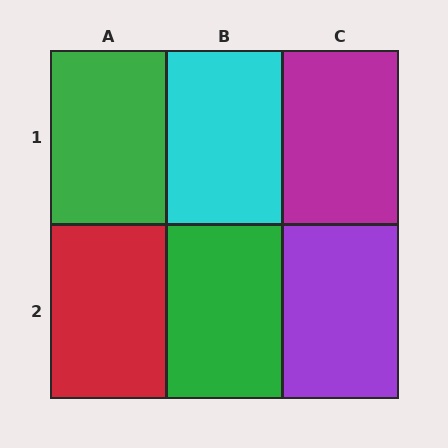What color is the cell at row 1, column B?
Cyan.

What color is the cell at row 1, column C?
Magenta.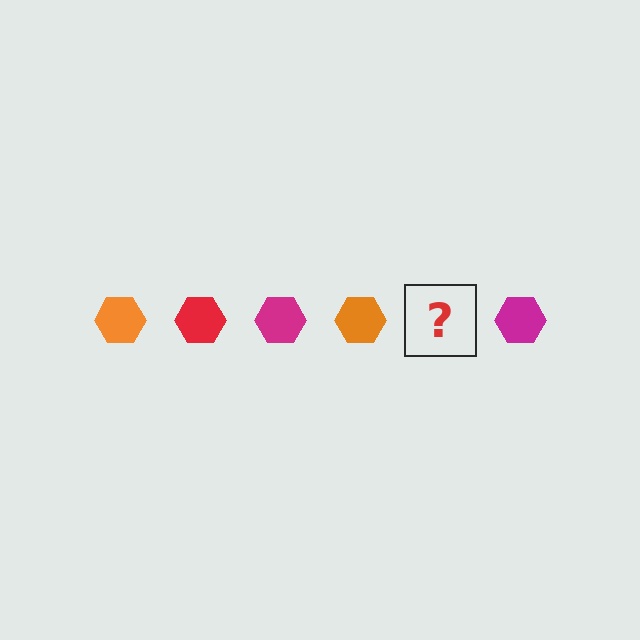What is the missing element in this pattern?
The missing element is a red hexagon.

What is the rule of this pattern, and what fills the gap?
The rule is that the pattern cycles through orange, red, magenta hexagons. The gap should be filled with a red hexagon.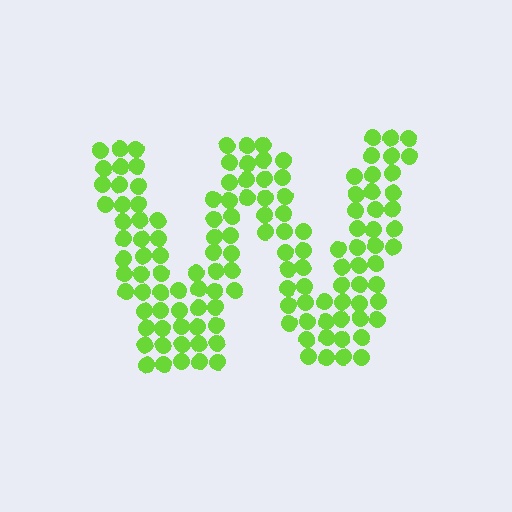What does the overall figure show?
The overall figure shows the letter W.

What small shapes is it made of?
It is made of small circles.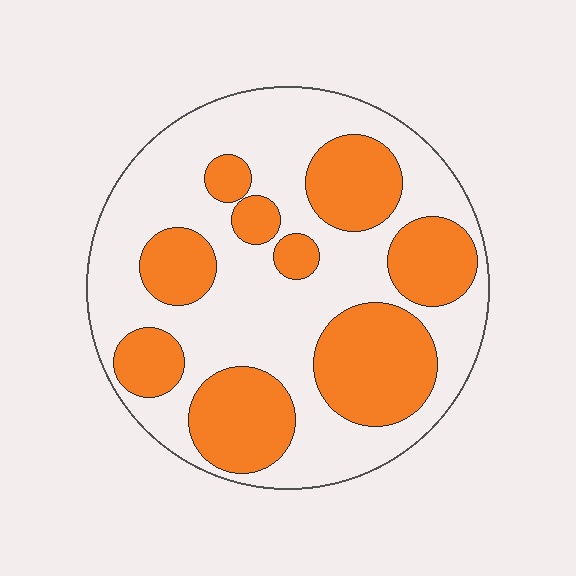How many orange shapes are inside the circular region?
9.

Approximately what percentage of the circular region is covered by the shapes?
Approximately 40%.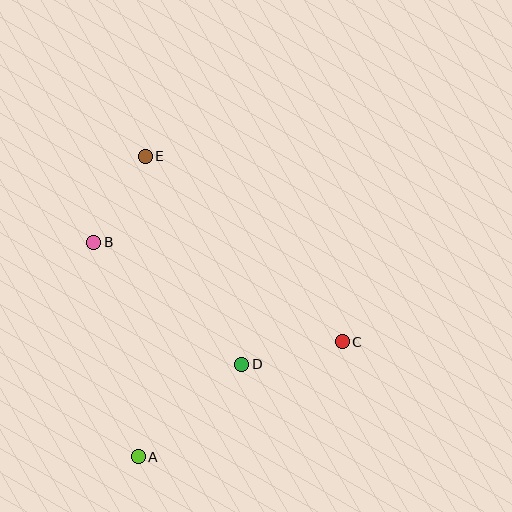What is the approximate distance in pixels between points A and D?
The distance between A and D is approximately 139 pixels.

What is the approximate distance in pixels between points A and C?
The distance between A and C is approximately 234 pixels.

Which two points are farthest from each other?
Points A and E are farthest from each other.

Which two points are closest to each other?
Points B and E are closest to each other.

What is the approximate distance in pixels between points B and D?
The distance between B and D is approximately 192 pixels.